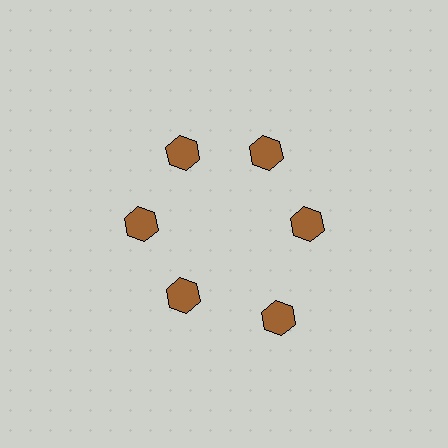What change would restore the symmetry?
The symmetry would be restored by moving it inward, back onto the ring so that all 6 hexagons sit at equal angles and equal distance from the center.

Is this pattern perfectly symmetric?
No. The 6 brown hexagons are arranged in a ring, but one element near the 5 o'clock position is pushed outward from the center, breaking the 6-fold rotational symmetry.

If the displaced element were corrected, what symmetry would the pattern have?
It would have 6-fold rotational symmetry — the pattern would map onto itself every 60 degrees.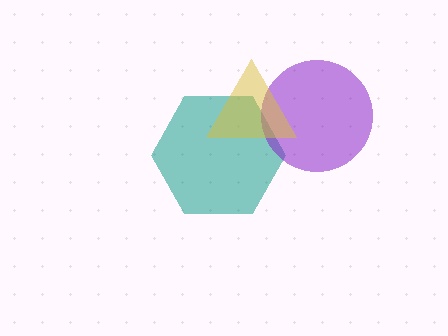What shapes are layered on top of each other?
The layered shapes are: a teal hexagon, a purple circle, a yellow triangle.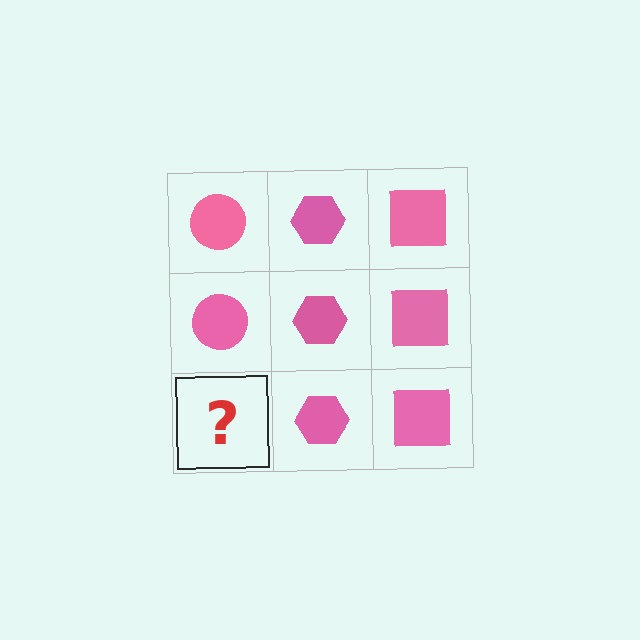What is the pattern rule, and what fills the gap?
The rule is that each column has a consistent shape. The gap should be filled with a pink circle.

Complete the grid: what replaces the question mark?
The question mark should be replaced with a pink circle.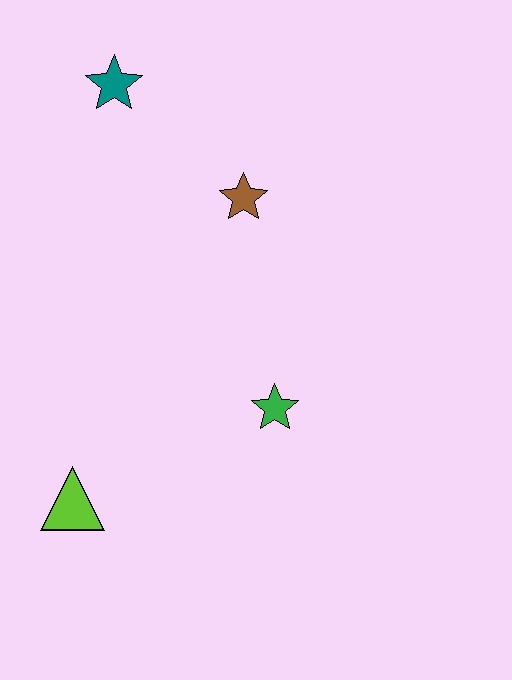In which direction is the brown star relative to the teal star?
The brown star is to the right of the teal star.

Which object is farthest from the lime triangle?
The teal star is farthest from the lime triangle.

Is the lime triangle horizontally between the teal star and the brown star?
No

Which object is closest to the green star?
The brown star is closest to the green star.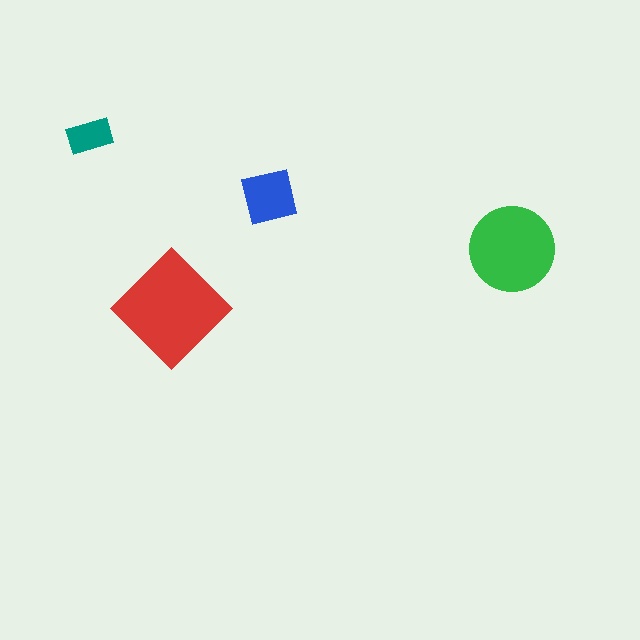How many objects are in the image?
There are 4 objects in the image.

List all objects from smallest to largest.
The teal rectangle, the blue square, the green circle, the red diamond.